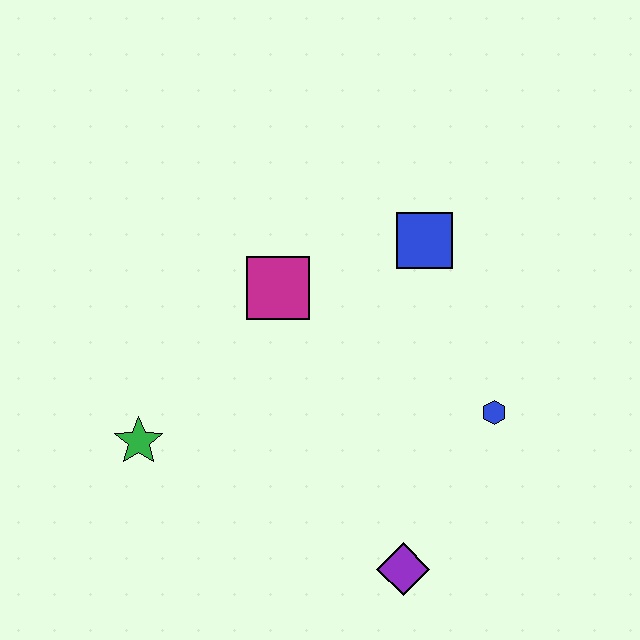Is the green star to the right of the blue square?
No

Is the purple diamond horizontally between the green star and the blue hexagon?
Yes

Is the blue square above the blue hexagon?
Yes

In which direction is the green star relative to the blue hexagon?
The green star is to the left of the blue hexagon.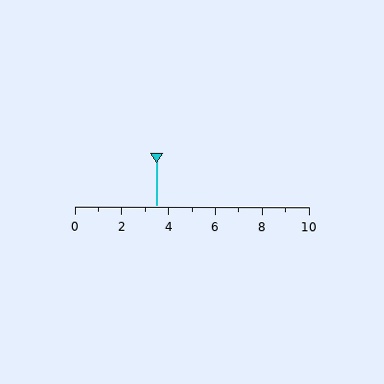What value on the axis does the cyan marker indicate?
The marker indicates approximately 3.5.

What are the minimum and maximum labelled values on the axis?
The axis runs from 0 to 10.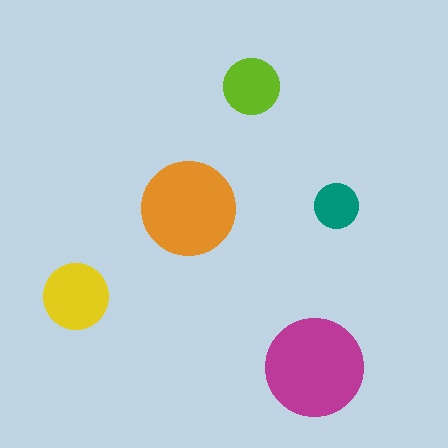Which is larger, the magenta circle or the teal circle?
The magenta one.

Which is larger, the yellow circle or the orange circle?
The orange one.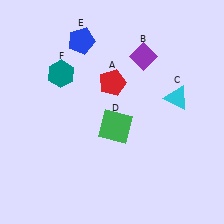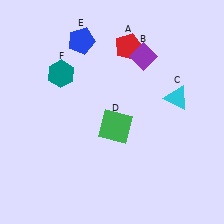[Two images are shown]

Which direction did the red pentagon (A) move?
The red pentagon (A) moved up.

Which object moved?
The red pentagon (A) moved up.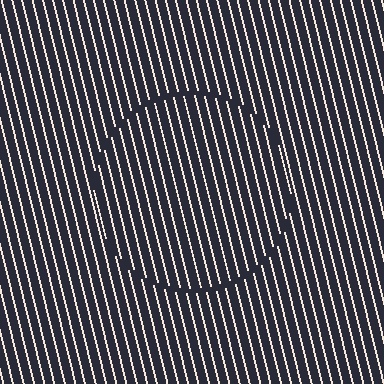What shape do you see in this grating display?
An illusory circle. The interior of the shape contains the same grating, shifted by half a period — the contour is defined by the phase discontinuity where line-ends from the inner and outer gratings abut.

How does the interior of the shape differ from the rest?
The interior of the shape contains the same grating, shifted by half a period — the contour is defined by the phase discontinuity where line-ends from the inner and outer gratings abut.